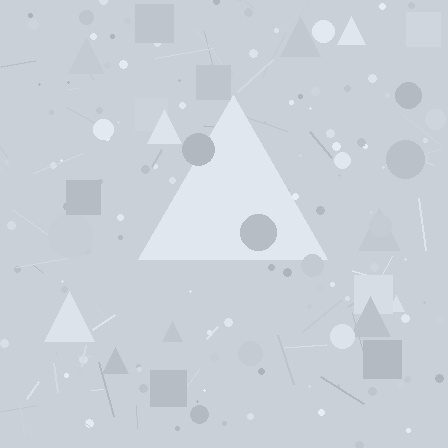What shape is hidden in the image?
A triangle is hidden in the image.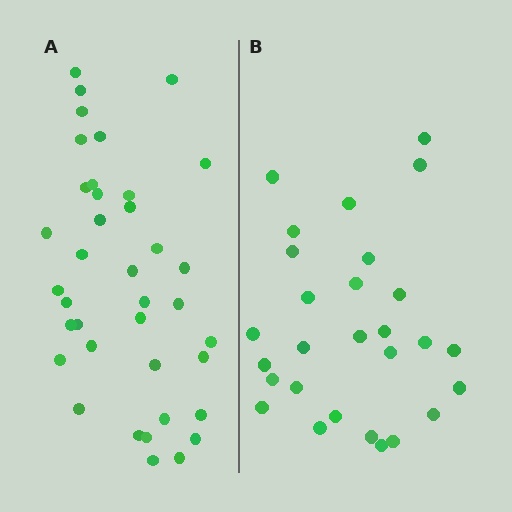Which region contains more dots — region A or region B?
Region A (the left region) has more dots.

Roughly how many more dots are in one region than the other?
Region A has roughly 10 or so more dots than region B.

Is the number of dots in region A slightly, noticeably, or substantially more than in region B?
Region A has noticeably more, but not dramatically so. The ratio is roughly 1.4 to 1.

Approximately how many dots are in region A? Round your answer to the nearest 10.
About 40 dots. (The exact count is 38, which rounds to 40.)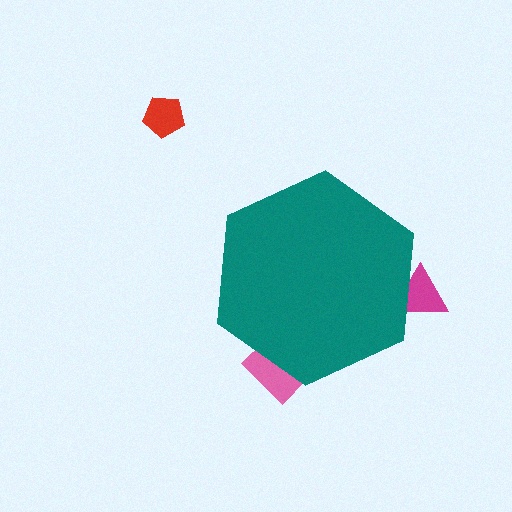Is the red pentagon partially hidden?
No, the red pentagon is fully visible.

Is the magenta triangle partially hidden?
Yes, the magenta triangle is partially hidden behind the teal hexagon.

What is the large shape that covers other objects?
A teal hexagon.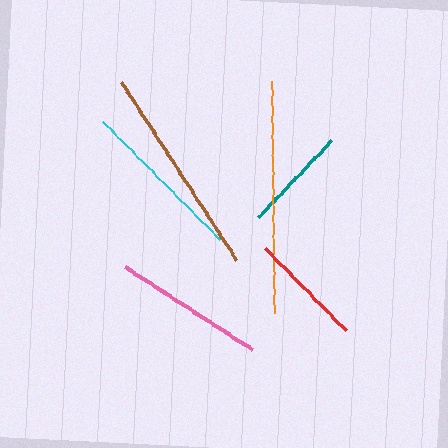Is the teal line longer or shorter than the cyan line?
The cyan line is longer than the teal line.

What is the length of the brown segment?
The brown segment is approximately 212 pixels long.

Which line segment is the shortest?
The teal line is the shortest at approximately 105 pixels.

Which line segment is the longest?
The orange line is the longest at approximately 232 pixels.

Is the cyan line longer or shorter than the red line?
The cyan line is longer than the red line.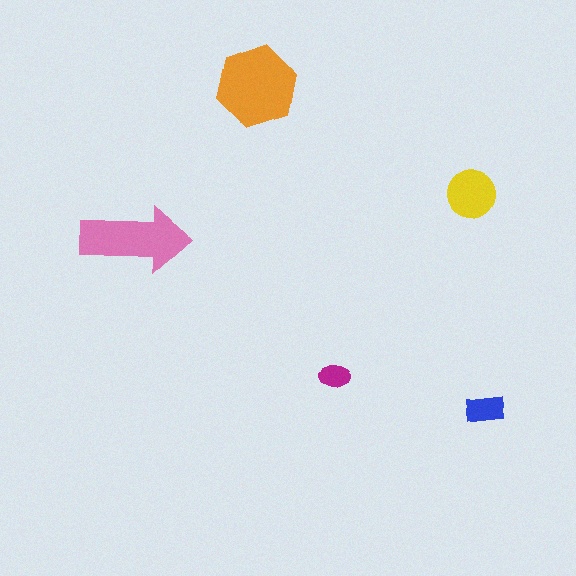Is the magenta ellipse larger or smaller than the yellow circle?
Smaller.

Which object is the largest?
The orange hexagon.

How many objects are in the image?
There are 5 objects in the image.